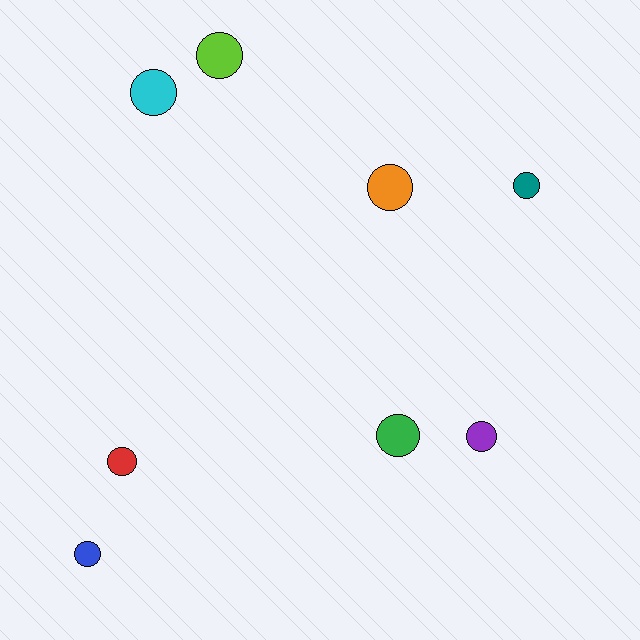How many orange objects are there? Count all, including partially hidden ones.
There is 1 orange object.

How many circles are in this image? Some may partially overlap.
There are 8 circles.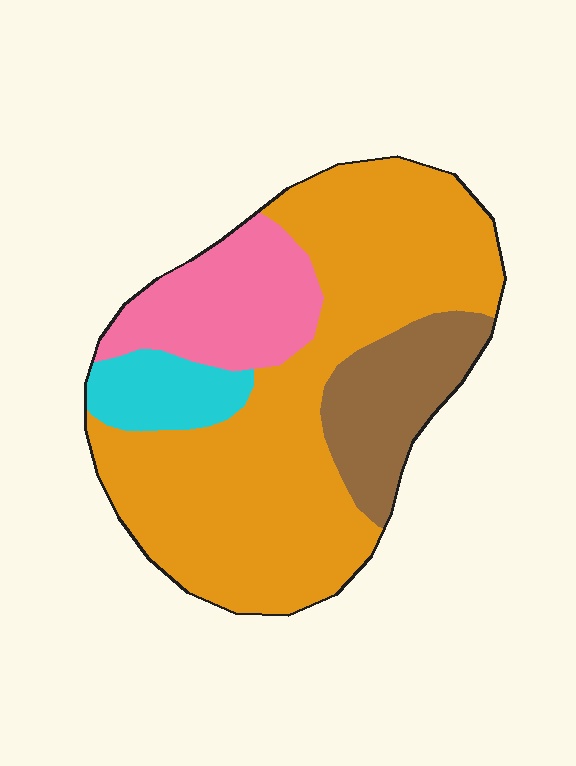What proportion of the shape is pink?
Pink takes up between a sixth and a third of the shape.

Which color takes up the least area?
Cyan, at roughly 10%.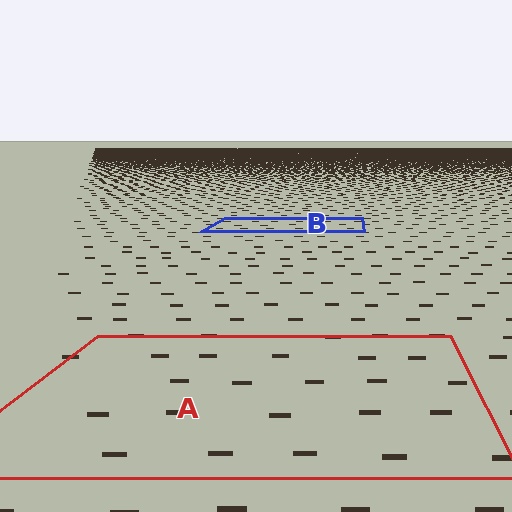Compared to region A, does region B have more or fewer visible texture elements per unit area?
Region B has more texture elements per unit area — they are packed more densely because it is farther away.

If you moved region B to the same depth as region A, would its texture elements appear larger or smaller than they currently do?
They would appear larger. At a closer depth, the same texture elements are projected at a bigger on-screen size.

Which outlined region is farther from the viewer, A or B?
Region B is farther from the viewer — the texture elements inside it appear smaller and more densely packed.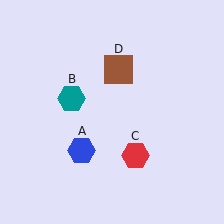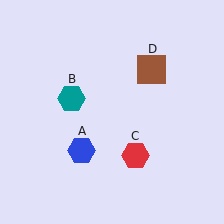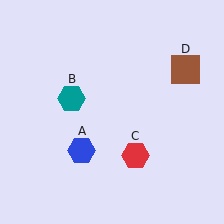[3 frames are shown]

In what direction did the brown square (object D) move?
The brown square (object D) moved right.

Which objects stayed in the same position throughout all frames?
Blue hexagon (object A) and teal hexagon (object B) and red hexagon (object C) remained stationary.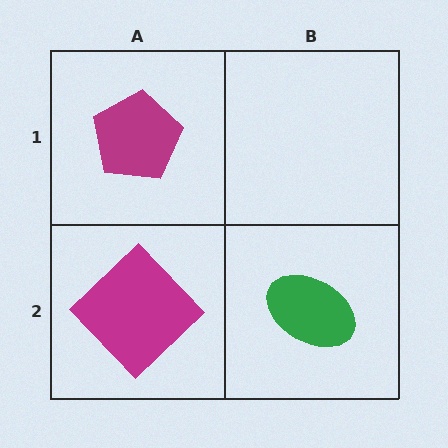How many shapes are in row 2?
2 shapes.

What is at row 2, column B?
A green ellipse.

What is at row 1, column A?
A magenta pentagon.